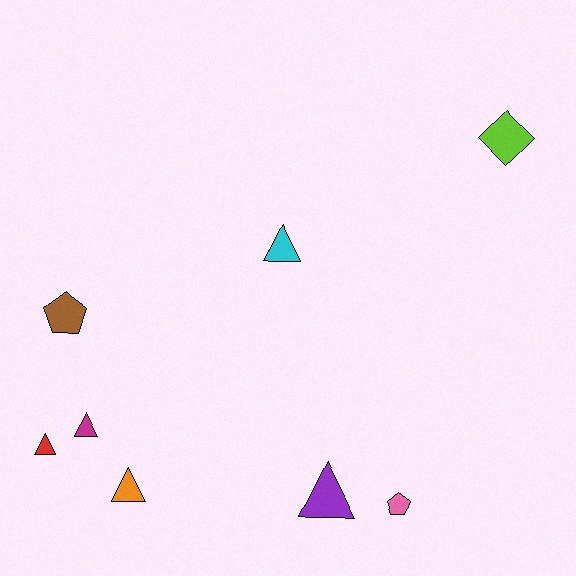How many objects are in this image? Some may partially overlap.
There are 8 objects.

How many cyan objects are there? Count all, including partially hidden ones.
There is 1 cyan object.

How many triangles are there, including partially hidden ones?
There are 5 triangles.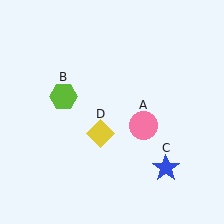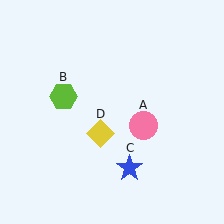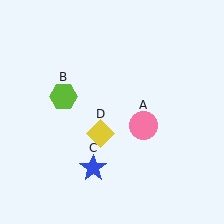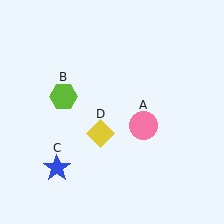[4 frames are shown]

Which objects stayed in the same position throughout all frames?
Pink circle (object A) and lime hexagon (object B) and yellow diamond (object D) remained stationary.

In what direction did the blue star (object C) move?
The blue star (object C) moved left.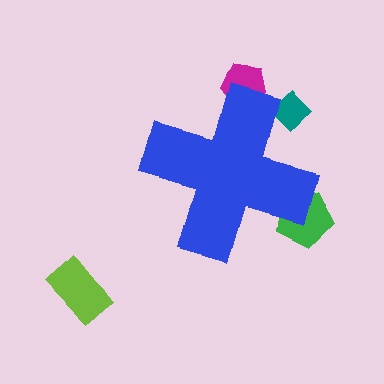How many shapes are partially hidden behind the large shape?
3 shapes are partially hidden.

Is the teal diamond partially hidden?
Yes, the teal diamond is partially hidden behind the blue cross.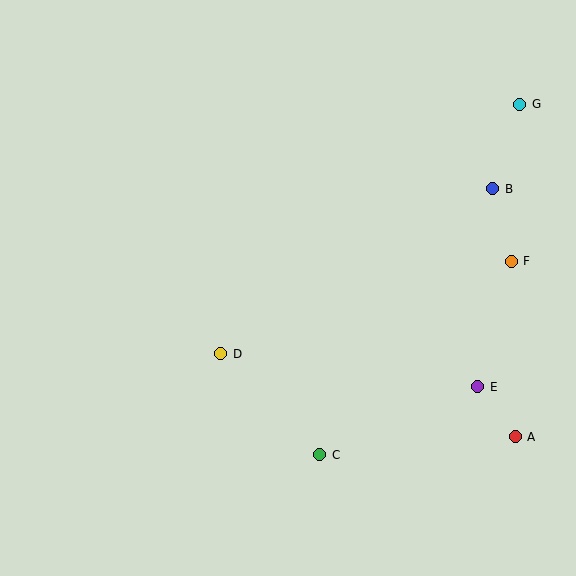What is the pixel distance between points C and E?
The distance between C and E is 172 pixels.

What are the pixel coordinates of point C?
Point C is at (320, 455).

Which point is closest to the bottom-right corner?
Point A is closest to the bottom-right corner.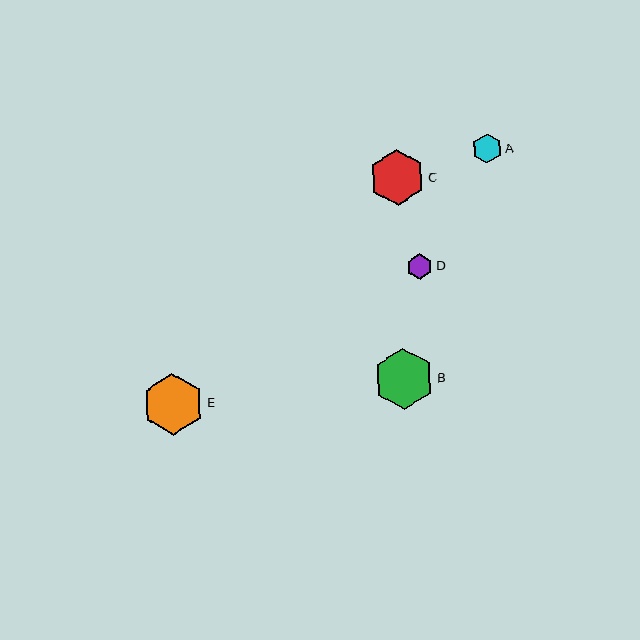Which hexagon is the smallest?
Hexagon D is the smallest with a size of approximately 26 pixels.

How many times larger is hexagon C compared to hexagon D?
Hexagon C is approximately 2.2 times the size of hexagon D.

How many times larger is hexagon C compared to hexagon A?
Hexagon C is approximately 1.9 times the size of hexagon A.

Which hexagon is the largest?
Hexagon E is the largest with a size of approximately 62 pixels.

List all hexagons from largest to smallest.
From largest to smallest: E, B, C, A, D.